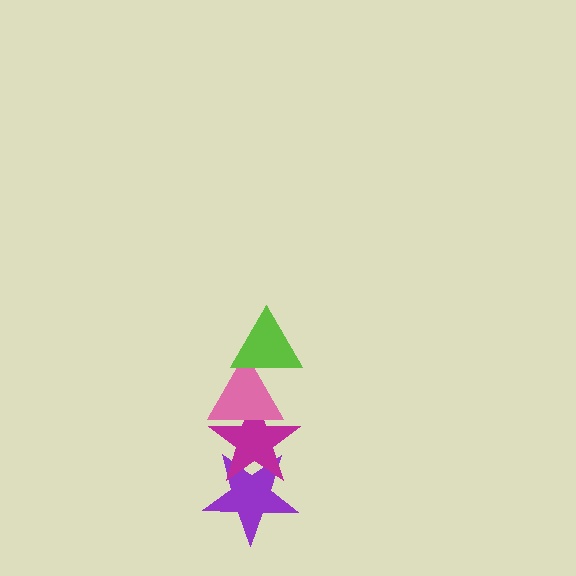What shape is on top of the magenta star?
The pink triangle is on top of the magenta star.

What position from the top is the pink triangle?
The pink triangle is 2nd from the top.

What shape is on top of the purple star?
The magenta star is on top of the purple star.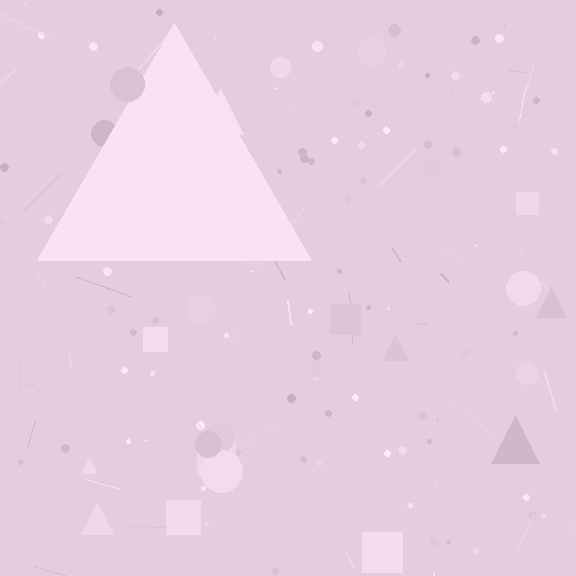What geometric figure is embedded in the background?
A triangle is embedded in the background.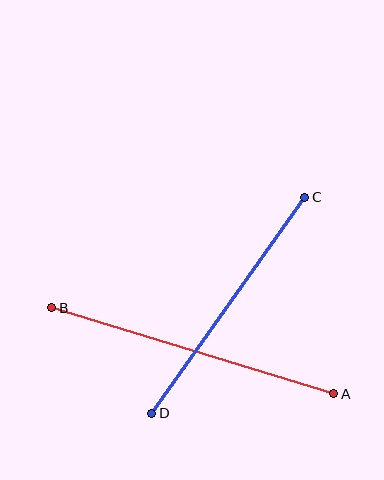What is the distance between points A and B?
The distance is approximately 295 pixels.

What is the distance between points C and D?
The distance is approximately 265 pixels.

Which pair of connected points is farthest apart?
Points A and B are farthest apart.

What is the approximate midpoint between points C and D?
The midpoint is at approximately (228, 305) pixels.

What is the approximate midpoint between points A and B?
The midpoint is at approximately (193, 351) pixels.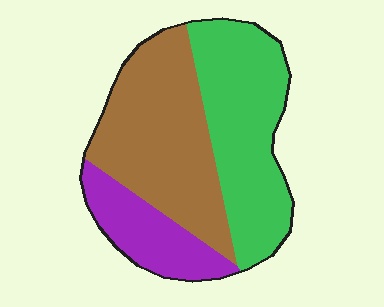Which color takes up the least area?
Purple, at roughly 20%.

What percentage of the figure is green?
Green covers about 40% of the figure.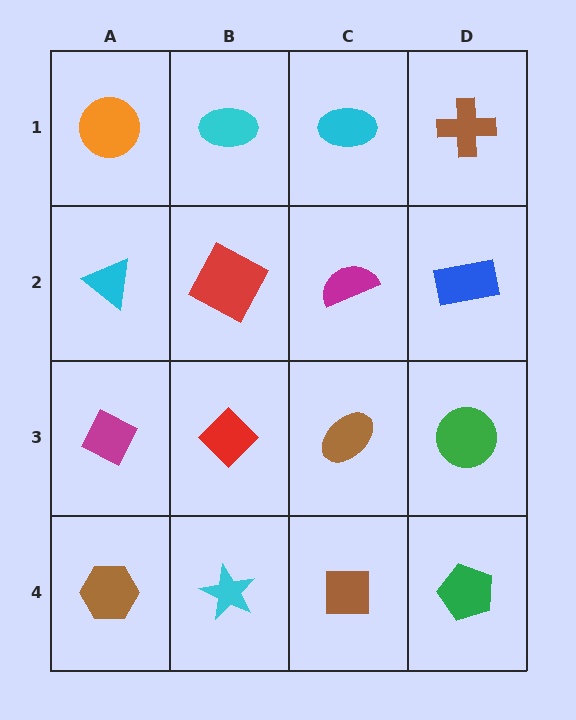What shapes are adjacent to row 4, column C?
A brown ellipse (row 3, column C), a cyan star (row 4, column B), a green pentagon (row 4, column D).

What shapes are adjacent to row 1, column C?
A magenta semicircle (row 2, column C), a cyan ellipse (row 1, column B), a brown cross (row 1, column D).